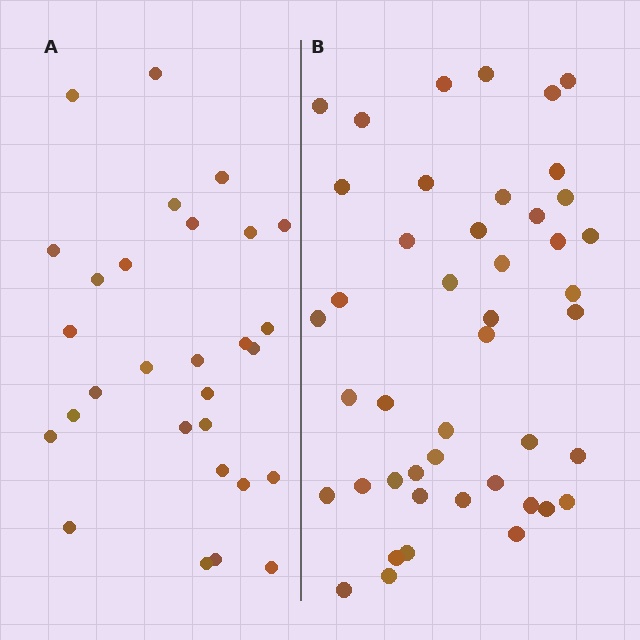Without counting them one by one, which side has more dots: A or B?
Region B (the right region) has more dots.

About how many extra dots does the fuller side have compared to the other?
Region B has approximately 15 more dots than region A.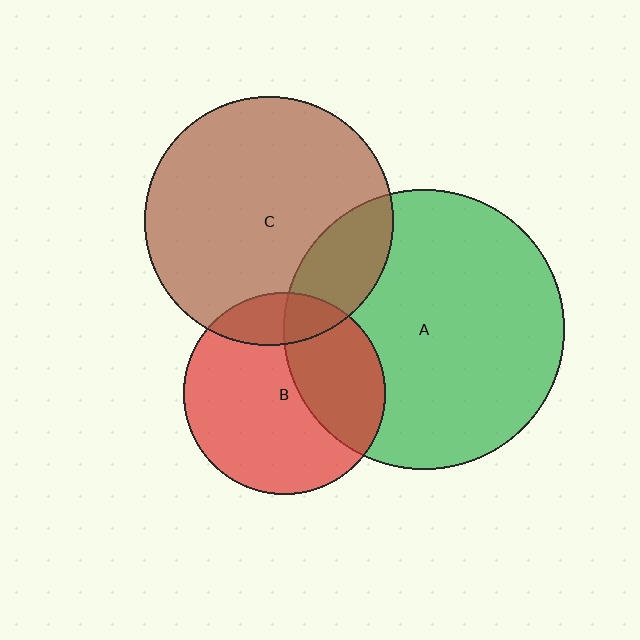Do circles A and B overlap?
Yes.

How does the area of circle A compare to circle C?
Approximately 1.3 times.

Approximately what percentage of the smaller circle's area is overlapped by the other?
Approximately 35%.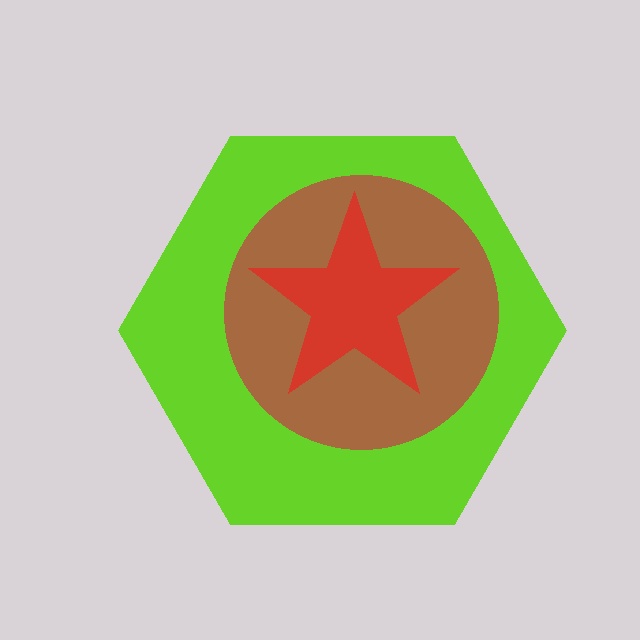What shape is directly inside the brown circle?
The red star.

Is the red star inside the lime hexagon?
Yes.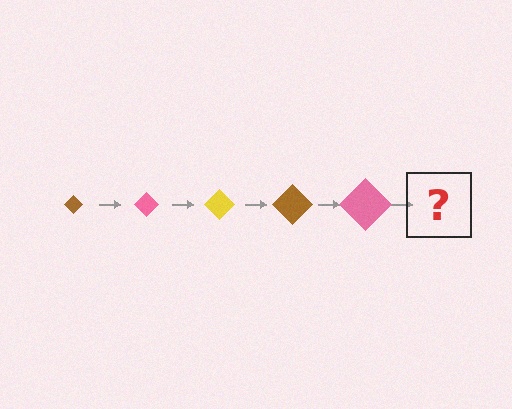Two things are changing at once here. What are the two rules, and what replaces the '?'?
The two rules are that the diamond grows larger each step and the color cycles through brown, pink, and yellow. The '?' should be a yellow diamond, larger than the previous one.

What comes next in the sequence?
The next element should be a yellow diamond, larger than the previous one.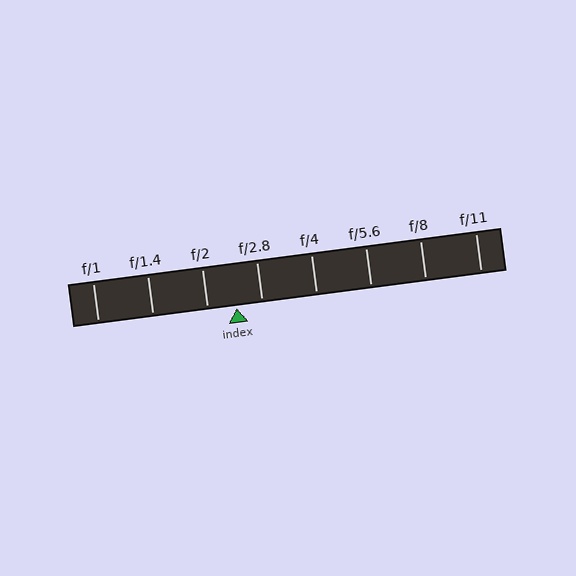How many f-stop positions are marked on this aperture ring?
There are 8 f-stop positions marked.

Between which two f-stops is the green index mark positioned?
The index mark is between f/2 and f/2.8.